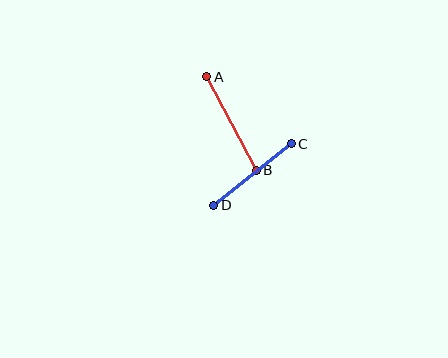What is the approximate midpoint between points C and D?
The midpoint is at approximately (253, 175) pixels.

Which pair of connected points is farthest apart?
Points A and B are farthest apart.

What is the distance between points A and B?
The distance is approximately 105 pixels.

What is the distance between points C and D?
The distance is approximately 99 pixels.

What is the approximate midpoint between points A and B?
The midpoint is at approximately (231, 124) pixels.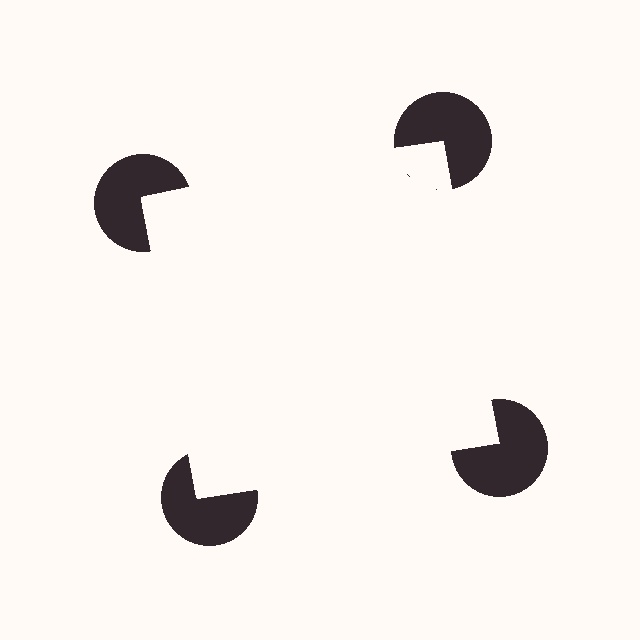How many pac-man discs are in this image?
There are 4 — one at each vertex of the illusory square.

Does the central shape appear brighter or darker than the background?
It typically appears slightly brighter than the background, even though no actual brightness change is drawn.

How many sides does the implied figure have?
4 sides.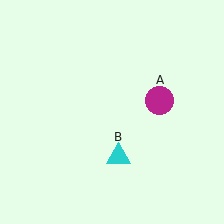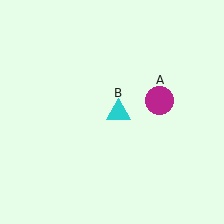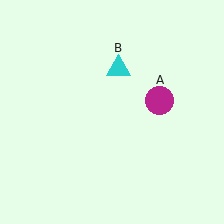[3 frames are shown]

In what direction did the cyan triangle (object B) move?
The cyan triangle (object B) moved up.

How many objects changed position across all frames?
1 object changed position: cyan triangle (object B).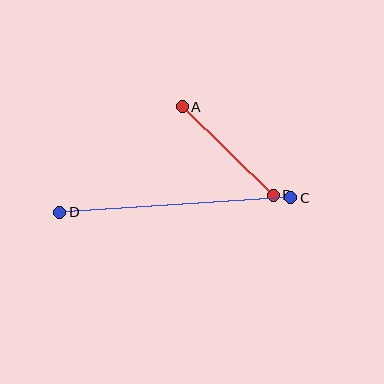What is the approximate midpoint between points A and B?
The midpoint is at approximately (228, 151) pixels.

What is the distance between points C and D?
The distance is approximately 232 pixels.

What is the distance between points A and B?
The distance is approximately 127 pixels.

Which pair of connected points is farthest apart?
Points C and D are farthest apart.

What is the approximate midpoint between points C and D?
The midpoint is at approximately (175, 205) pixels.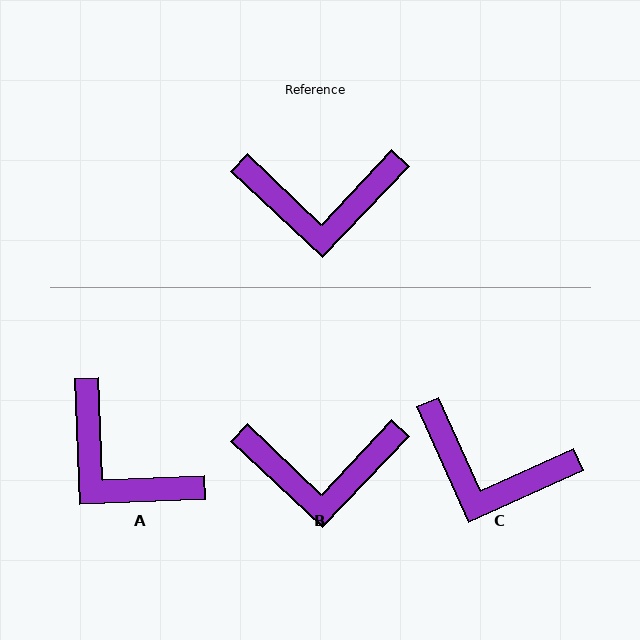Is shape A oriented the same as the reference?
No, it is off by about 45 degrees.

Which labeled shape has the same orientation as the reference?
B.